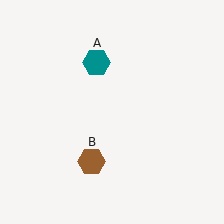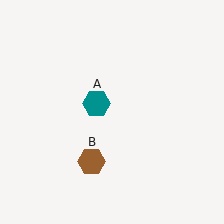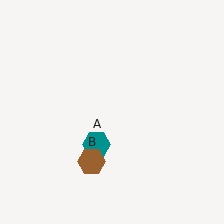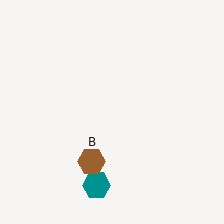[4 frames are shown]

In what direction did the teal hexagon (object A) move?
The teal hexagon (object A) moved down.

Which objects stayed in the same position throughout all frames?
Brown hexagon (object B) remained stationary.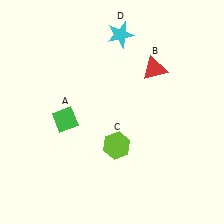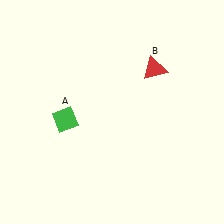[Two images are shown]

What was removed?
The cyan star (D), the lime hexagon (C) were removed in Image 2.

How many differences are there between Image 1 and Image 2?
There are 2 differences between the two images.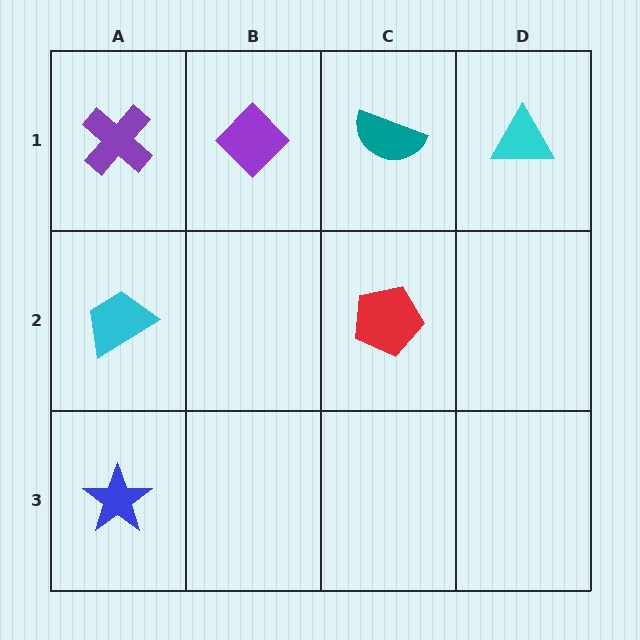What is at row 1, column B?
A purple diamond.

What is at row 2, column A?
A cyan trapezoid.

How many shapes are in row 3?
1 shape.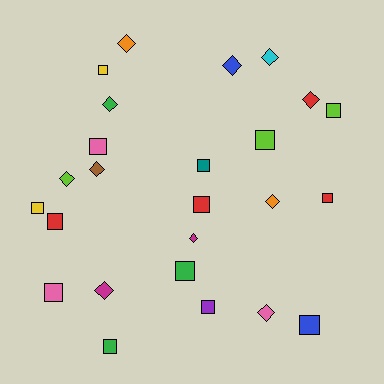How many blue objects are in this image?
There are 2 blue objects.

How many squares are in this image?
There are 14 squares.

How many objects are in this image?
There are 25 objects.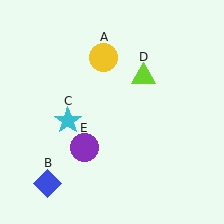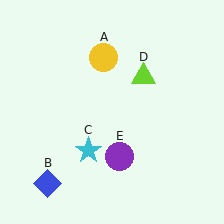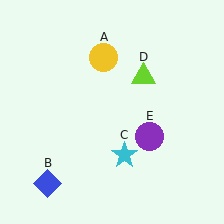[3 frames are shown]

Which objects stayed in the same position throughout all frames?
Yellow circle (object A) and blue diamond (object B) and lime triangle (object D) remained stationary.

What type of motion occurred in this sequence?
The cyan star (object C), purple circle (object E) rotated counterclockwise around the center of the scene.